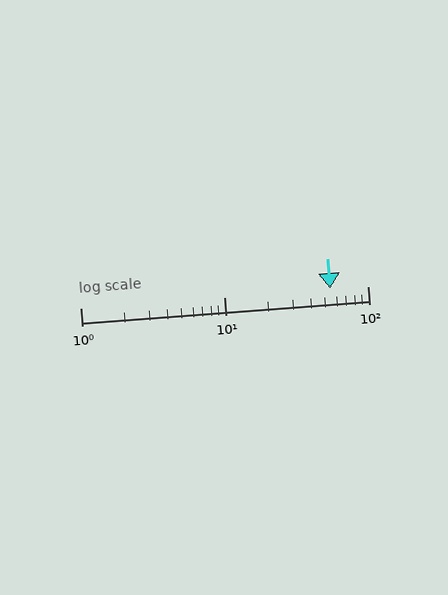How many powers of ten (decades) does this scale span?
The scale spans 2 decades, from 1 to 100.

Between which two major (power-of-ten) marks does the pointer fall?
The pointer is between 10 and 100.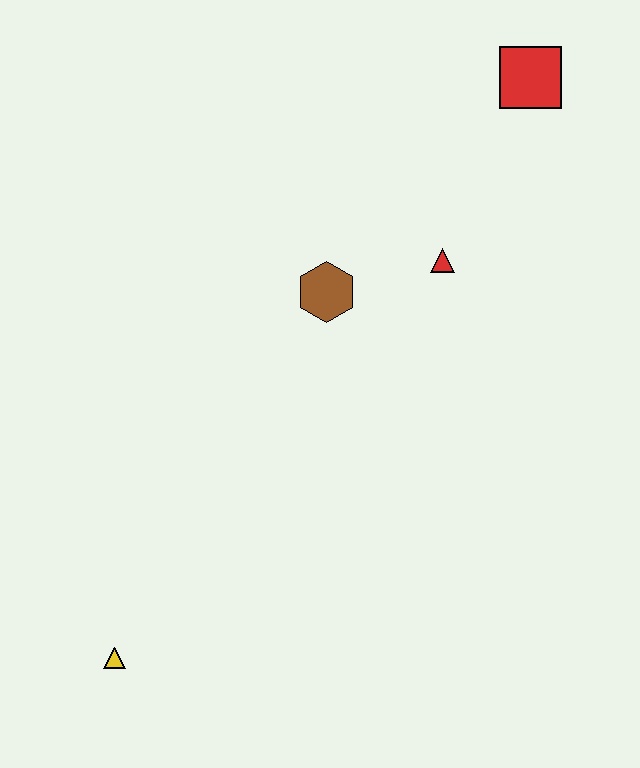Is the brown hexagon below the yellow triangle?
No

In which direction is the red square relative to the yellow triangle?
The red square is above the yellow triangle.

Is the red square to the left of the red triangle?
No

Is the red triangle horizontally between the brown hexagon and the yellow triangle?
No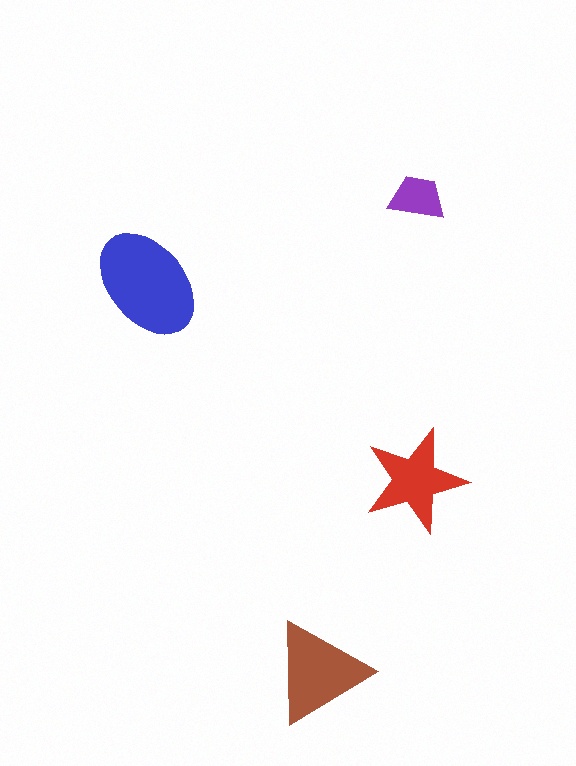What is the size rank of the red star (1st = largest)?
3rd.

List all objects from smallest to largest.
The purple trapezoid, the red star, the brown triangle, the blue ellipse.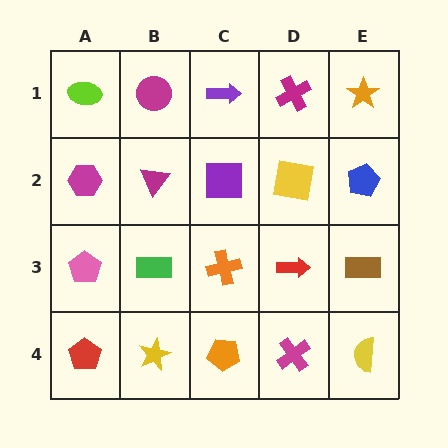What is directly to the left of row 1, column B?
A lime ellipse.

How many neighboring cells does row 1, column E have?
2.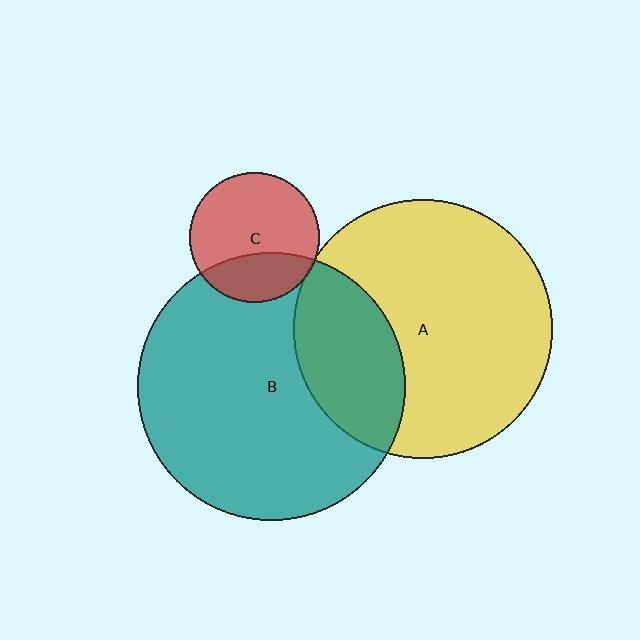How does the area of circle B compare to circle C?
Approximately 4.2 times.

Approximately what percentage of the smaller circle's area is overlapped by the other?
Approximately 5%.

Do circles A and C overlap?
Yes.